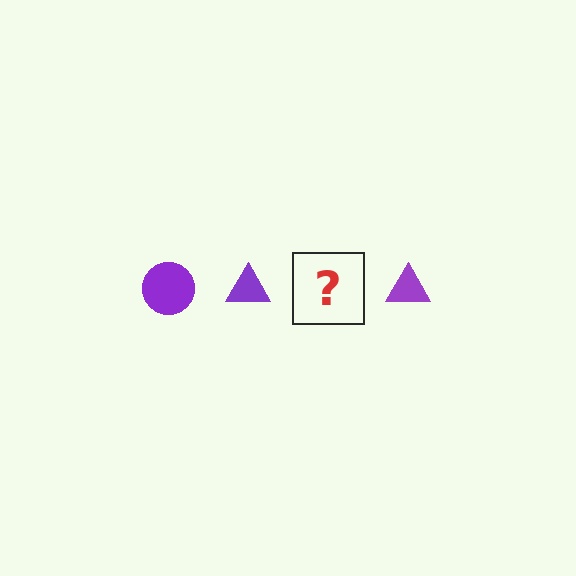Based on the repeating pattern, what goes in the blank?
The blank should be a purple circle.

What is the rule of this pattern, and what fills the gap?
The rule is that the pattern cycles through circle, triangle shapes in purple. The gap should be filled with a purple circle.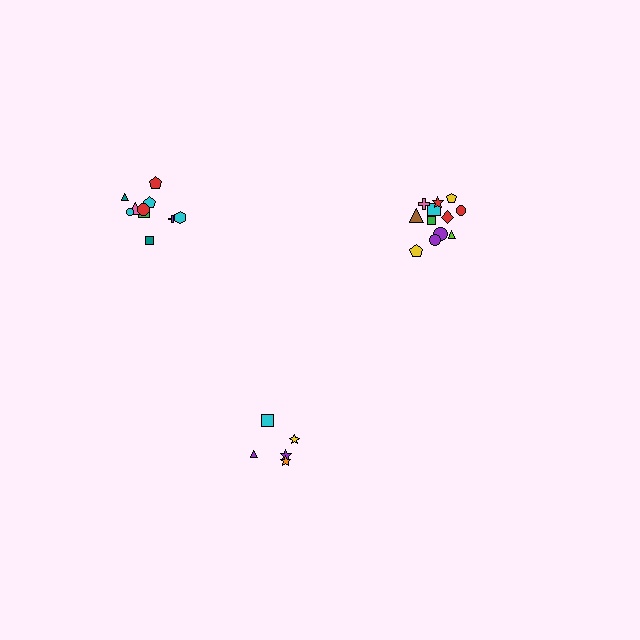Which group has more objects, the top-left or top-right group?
The top-right group.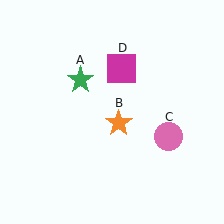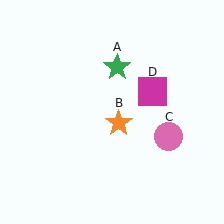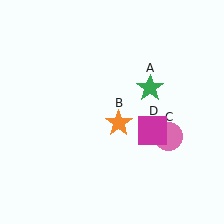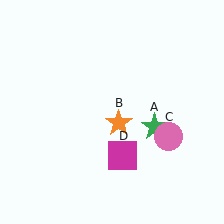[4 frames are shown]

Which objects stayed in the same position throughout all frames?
Orange star (object B) and pink circle (object C) remained stationary.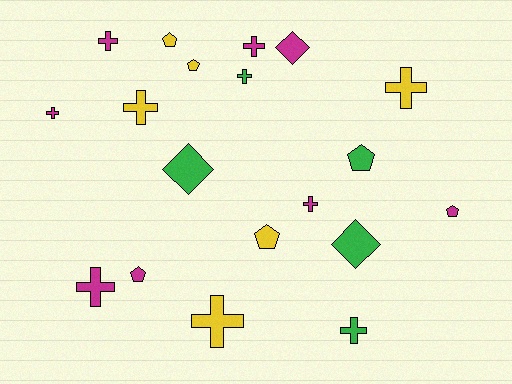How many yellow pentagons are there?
There are 3 yellow pentagons.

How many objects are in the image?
There are 19 objects.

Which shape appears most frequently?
Cross, with 10 objects.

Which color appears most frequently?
Magenta, with 8 objects.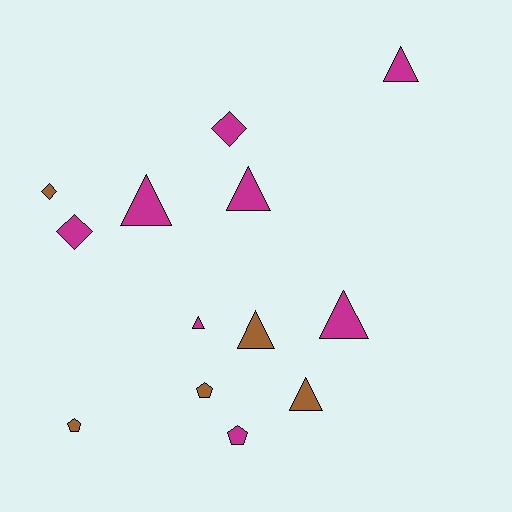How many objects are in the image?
There are 13 objects.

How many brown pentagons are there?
There are 2 brown pentagons.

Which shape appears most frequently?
Triangle, with 7 objects.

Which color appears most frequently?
Magenta, with 8 objects.